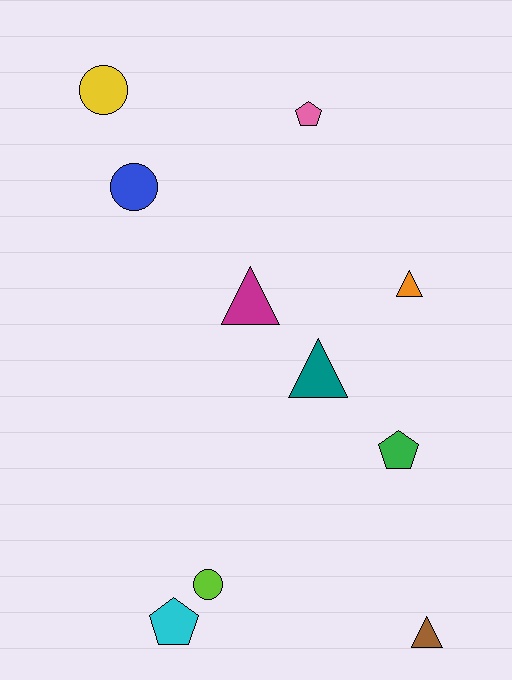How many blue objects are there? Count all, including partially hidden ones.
There is 1 blue object.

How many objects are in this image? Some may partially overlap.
There are 10 objects.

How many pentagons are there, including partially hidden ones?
There are 3 pentagons.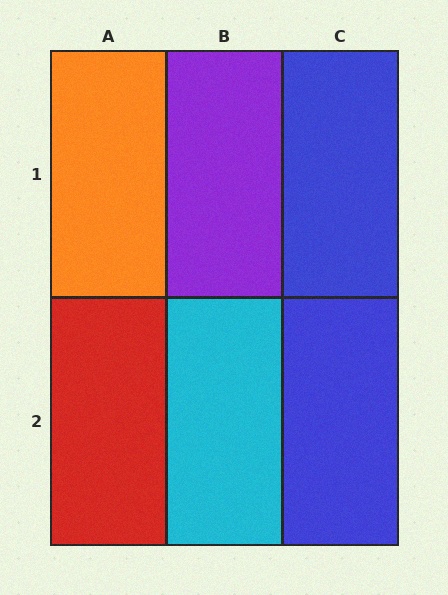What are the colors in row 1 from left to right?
Orange, purple, blue.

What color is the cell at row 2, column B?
Cyan.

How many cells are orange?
1 cell is orange.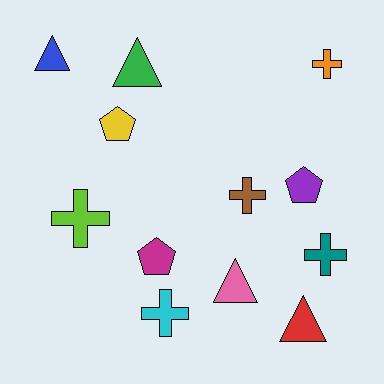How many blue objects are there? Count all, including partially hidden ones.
There is 1 blue object.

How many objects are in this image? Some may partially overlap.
There are 12 objects.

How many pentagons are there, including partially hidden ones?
There are 3 pentagons.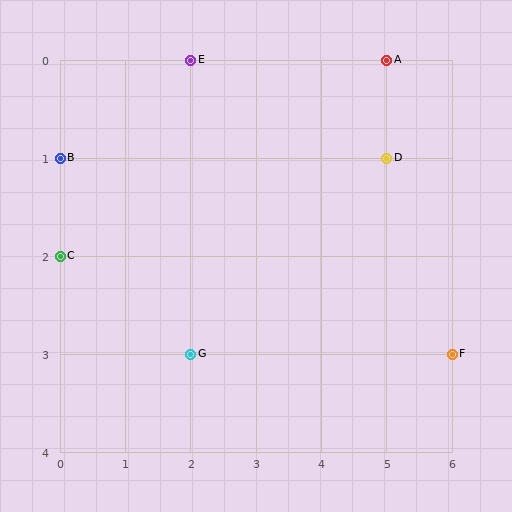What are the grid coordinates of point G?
Point G is at grid coordinates (2, 3).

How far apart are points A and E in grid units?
Points A and E are 3 columns apart.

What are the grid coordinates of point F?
Point F is at grid coordinates (6, 3).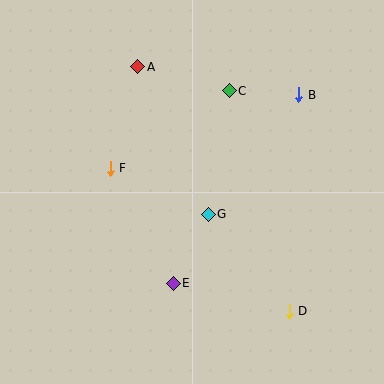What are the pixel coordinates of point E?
Point E is at (173, 283).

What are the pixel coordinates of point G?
Point G is at (208, 214).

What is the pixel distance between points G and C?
The distance between G and C is 125 pixels.